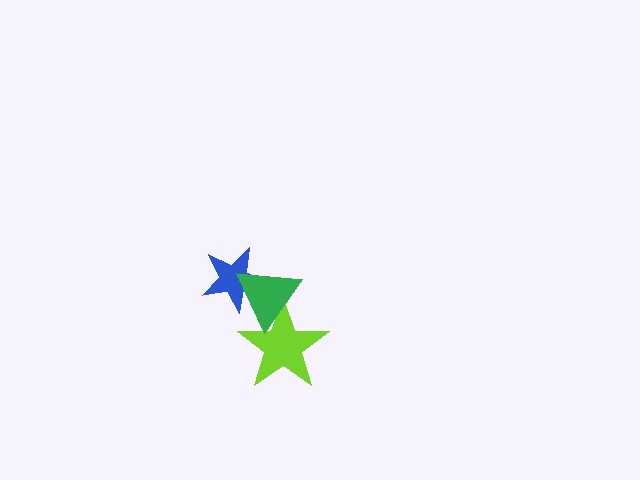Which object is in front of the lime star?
The green triangle is in front of the lime star.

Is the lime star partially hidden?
Yes, it is partially covered by another shape.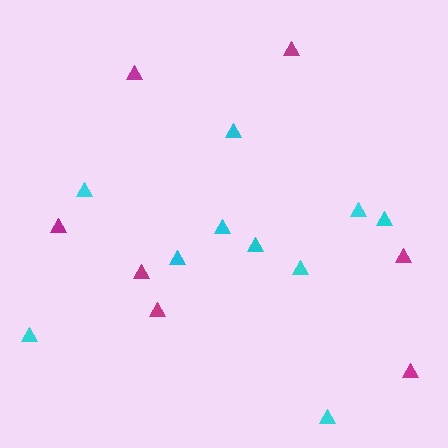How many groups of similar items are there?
There are 2 groups: one group of magenta triangles (7) and one group of cyan triangles (10).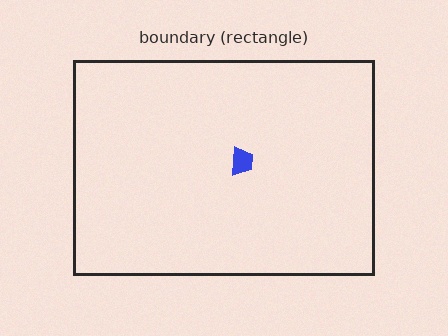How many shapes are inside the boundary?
1 inside, 0 outside.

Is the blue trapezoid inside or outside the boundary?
Inside.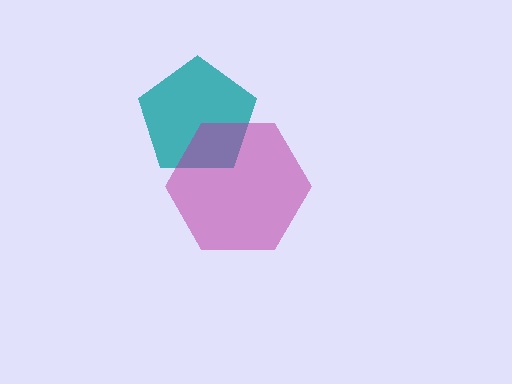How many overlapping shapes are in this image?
There are 2 overlapping shapes in the image.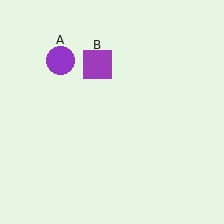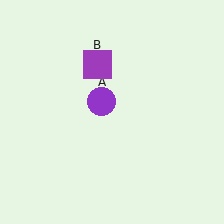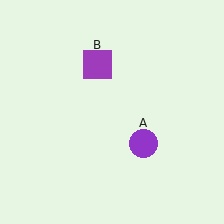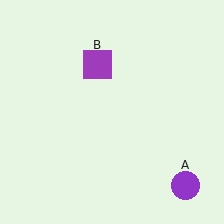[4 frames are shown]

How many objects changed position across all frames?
1 object changed position: purple circle (object A).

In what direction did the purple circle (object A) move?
The purple circle (object A) moved down and to the right.